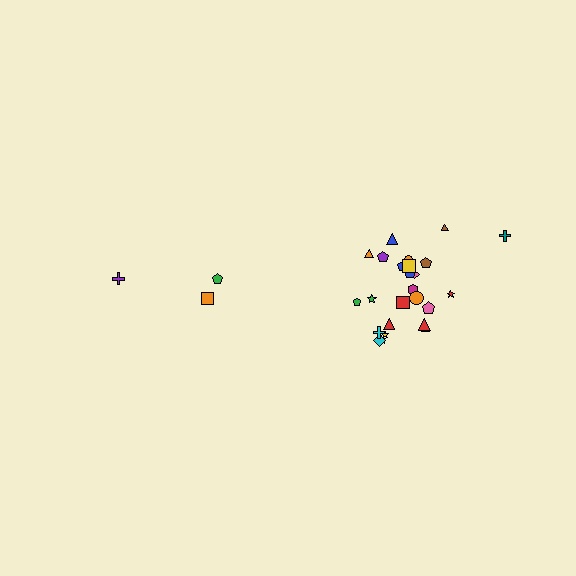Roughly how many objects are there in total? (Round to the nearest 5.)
Roughly 30 objects in total.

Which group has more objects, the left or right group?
The right group.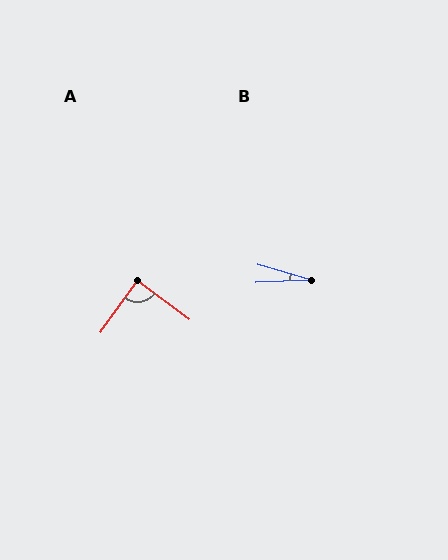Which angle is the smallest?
B, at approximately 19 degrees.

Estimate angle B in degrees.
Approximately 19 degrees.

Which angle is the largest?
A, at approximately 89 degrees.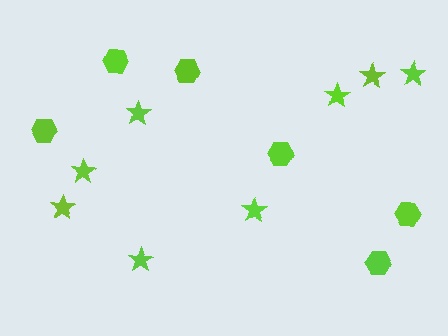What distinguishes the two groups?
There are 2 groups: one group of hexagons (6) and one group of stars (8).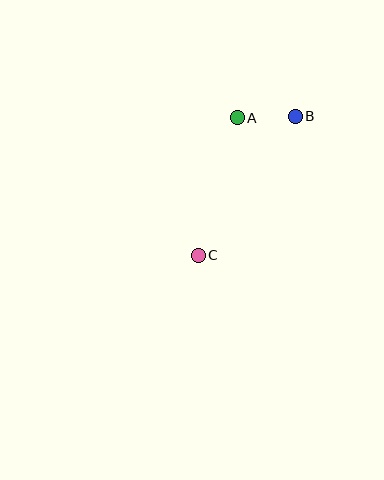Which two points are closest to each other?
Points A and B are closest to each other.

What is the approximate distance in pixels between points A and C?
The distance between A and C is approximately 143 pixels.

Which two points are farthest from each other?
Points B and C are farthest from each other.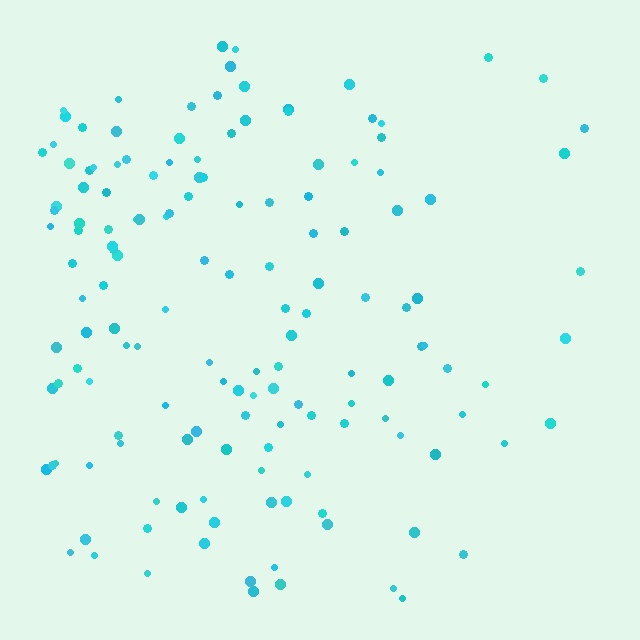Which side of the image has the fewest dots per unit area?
The right.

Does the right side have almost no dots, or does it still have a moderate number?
Still a moderate number, just noticeably fewer than the left.